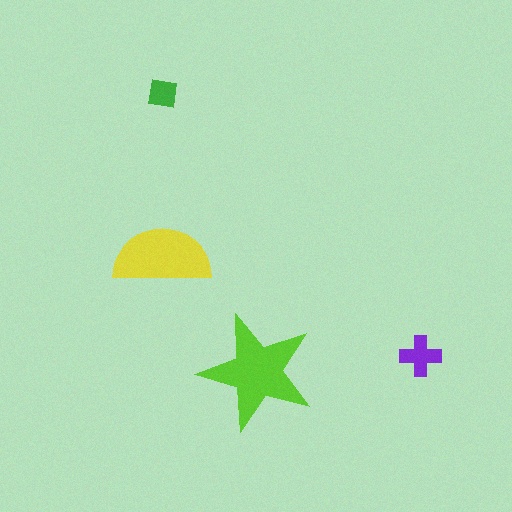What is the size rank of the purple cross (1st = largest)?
3rd.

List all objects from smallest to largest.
The green square, the purple cross, the yellow semicircle, the lime star.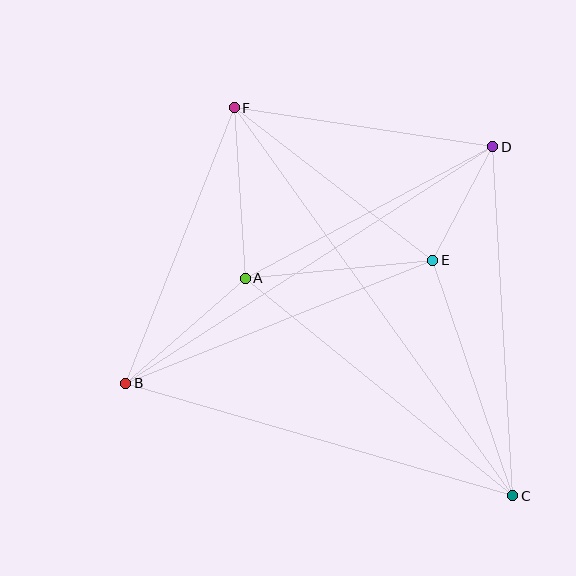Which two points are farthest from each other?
Points C and F are farthest from each other.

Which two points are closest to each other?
Points D and E are closest to each other.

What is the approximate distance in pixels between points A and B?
The distance between A and B is approximately 159 pixels.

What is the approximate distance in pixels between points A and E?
The distance between A and E is approximately 188 pixels.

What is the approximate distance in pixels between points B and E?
The distance between B and E is approximately 331 pixels.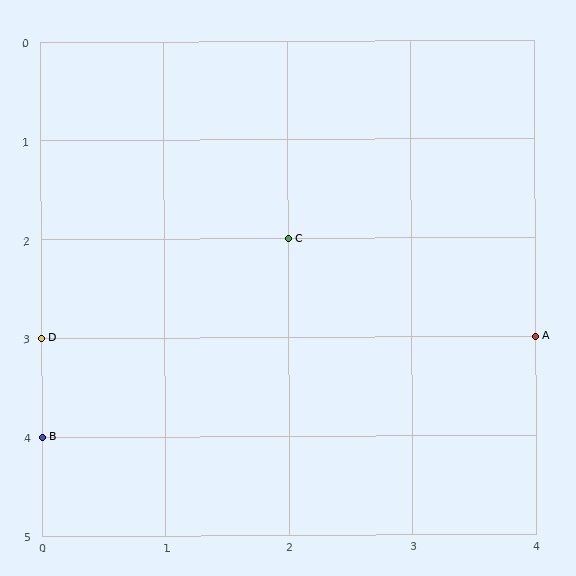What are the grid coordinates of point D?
Point D is at grid coordinates (0, 3).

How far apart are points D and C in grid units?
Points D and C are 2 columns and 1 row apart (about 2.2 grid units diagonally).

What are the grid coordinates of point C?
Point C is at grid coordinates (2, 2).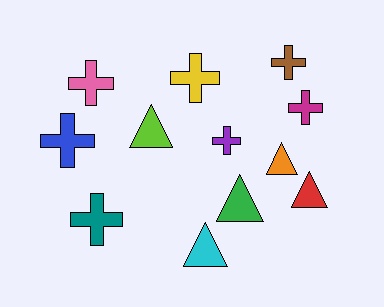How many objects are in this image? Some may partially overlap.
There are 12 objects.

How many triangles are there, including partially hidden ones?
There are 5 triangles.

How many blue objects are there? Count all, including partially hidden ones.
There is 1 blue object.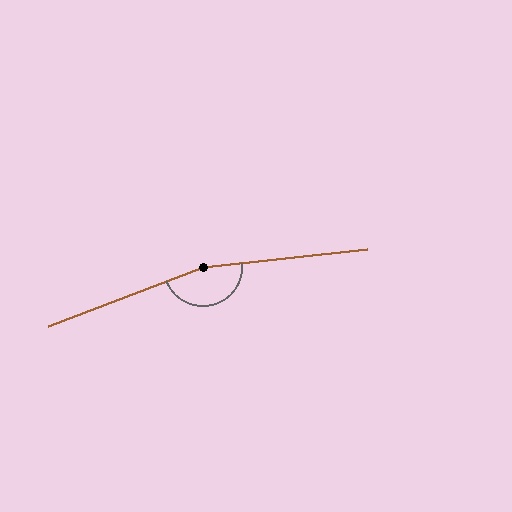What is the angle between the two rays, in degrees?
Approximately 165 degrees.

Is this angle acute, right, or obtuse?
It is obtuse.